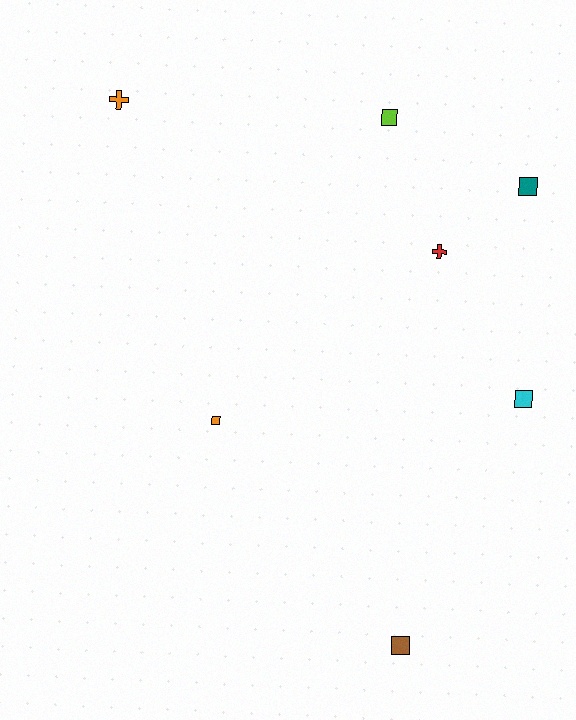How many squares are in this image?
There are 5 squares.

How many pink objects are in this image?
There are no pink objects.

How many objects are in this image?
There are 7 objects.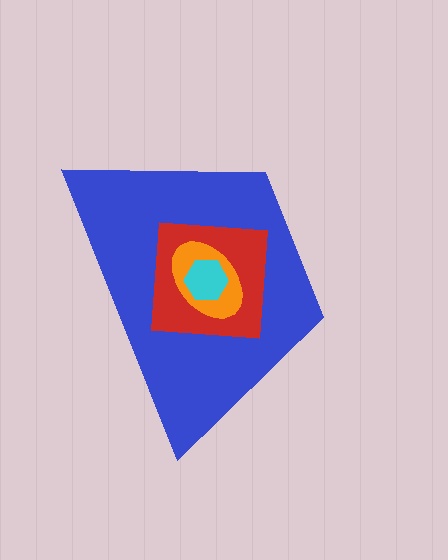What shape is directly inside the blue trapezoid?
The red square.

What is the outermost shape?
The blue trapezoid.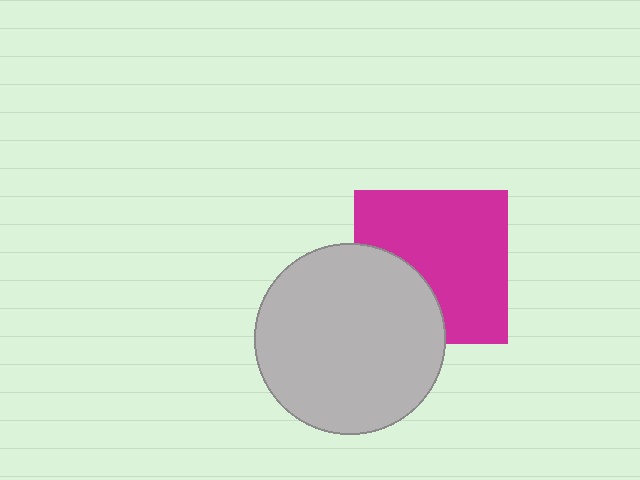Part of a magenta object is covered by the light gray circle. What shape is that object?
It is a square.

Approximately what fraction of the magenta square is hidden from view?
Roughly 31% of the magenta square is hidden behind the light gray circle.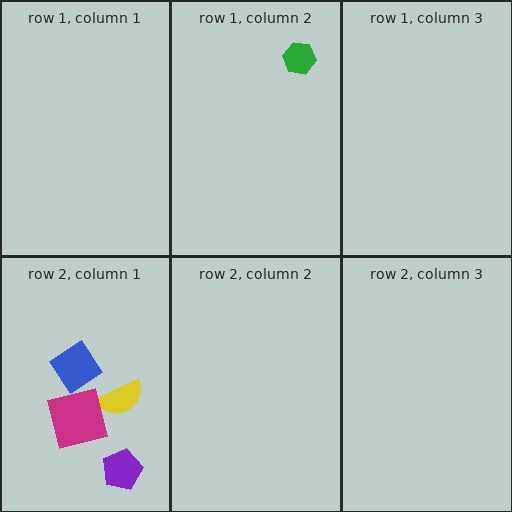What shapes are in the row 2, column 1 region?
The yellow semicircle, the blue diamond, the magenta square, the purple pentagon.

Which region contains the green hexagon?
The row 1, column 2 region.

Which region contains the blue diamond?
The row 2, column 1 region.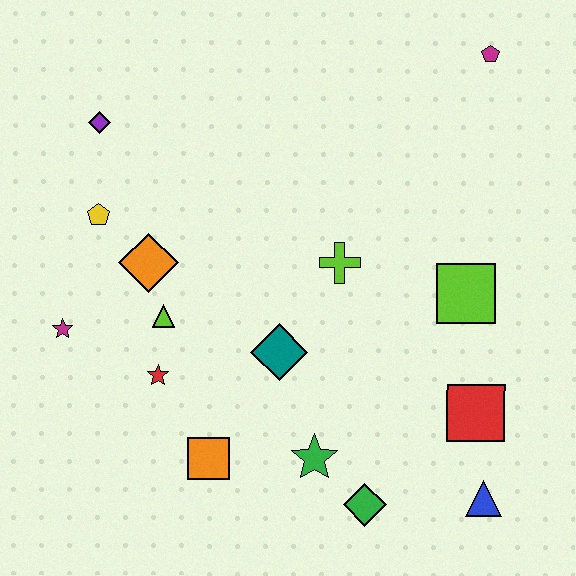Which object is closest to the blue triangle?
The red square is closest to the blue triangle.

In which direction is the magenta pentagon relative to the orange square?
The magenta pentagon is above the orange square.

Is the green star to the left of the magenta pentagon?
Yes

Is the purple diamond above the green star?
Yes